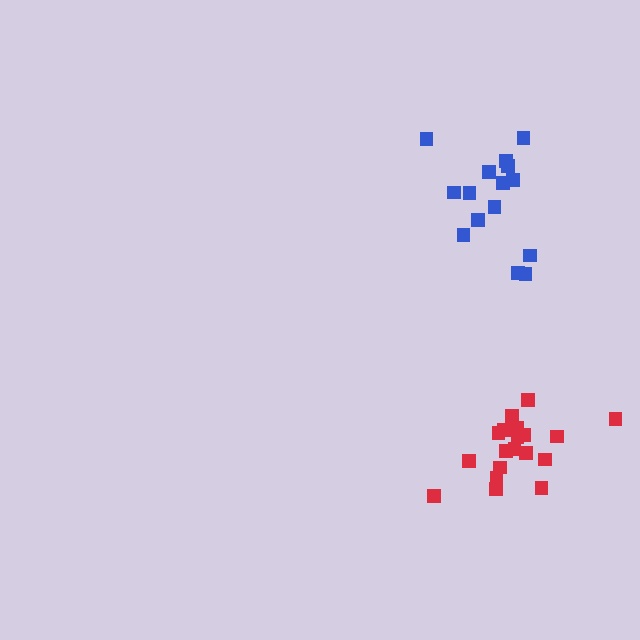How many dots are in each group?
Group 1: 19 dots, Group 2: 15 dots (34 total).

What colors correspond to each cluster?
The clusters are colored: red, blue.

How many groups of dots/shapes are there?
There are 2 groups.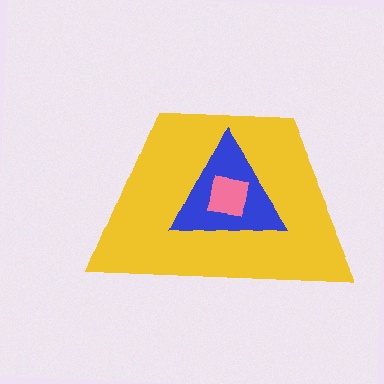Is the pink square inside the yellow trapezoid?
Yes.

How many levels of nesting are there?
3.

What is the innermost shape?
The pink square.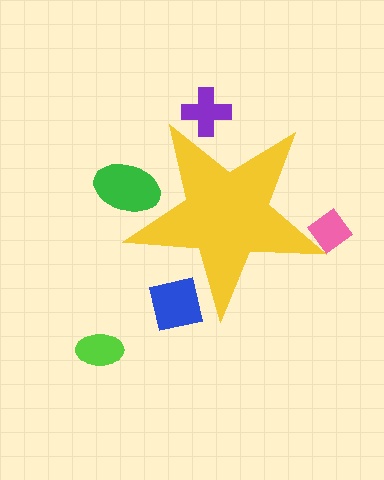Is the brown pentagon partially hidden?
Yes, the brown pentagon is partially hidden behind the yellow star.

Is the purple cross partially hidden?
Yes, the purple cross is partially hidden behind the yellow star.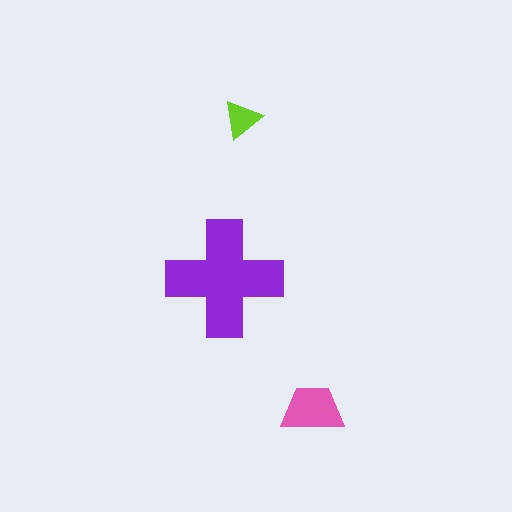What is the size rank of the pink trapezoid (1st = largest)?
2nd.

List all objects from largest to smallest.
The purple cross, the pink trapezoid, the lime triangle.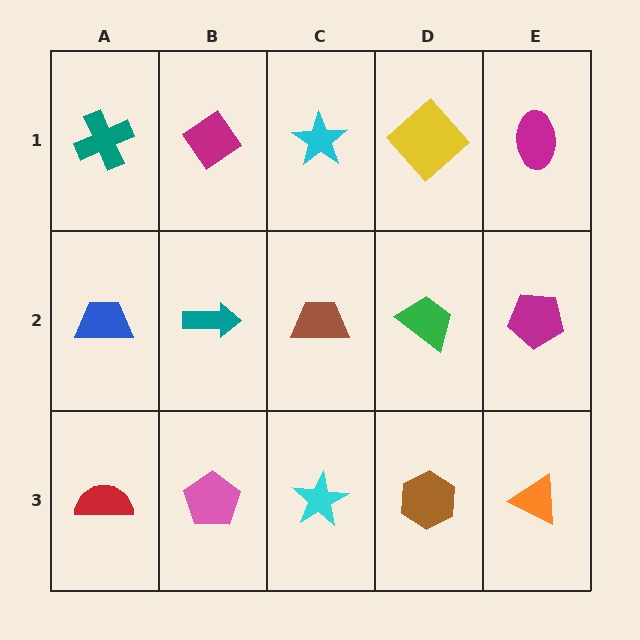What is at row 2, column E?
A magenta pentagon.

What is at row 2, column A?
A blue trapezoid.